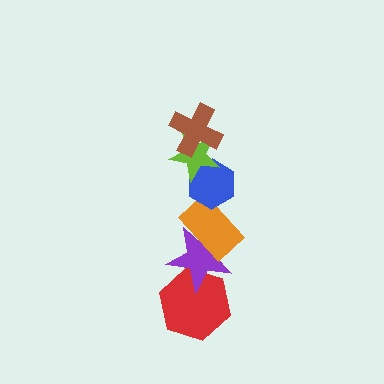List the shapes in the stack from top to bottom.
From top to bottom: the brown cross, the lime star, the blue hexagon, the orange rectangle, the purple star, the red hexagon.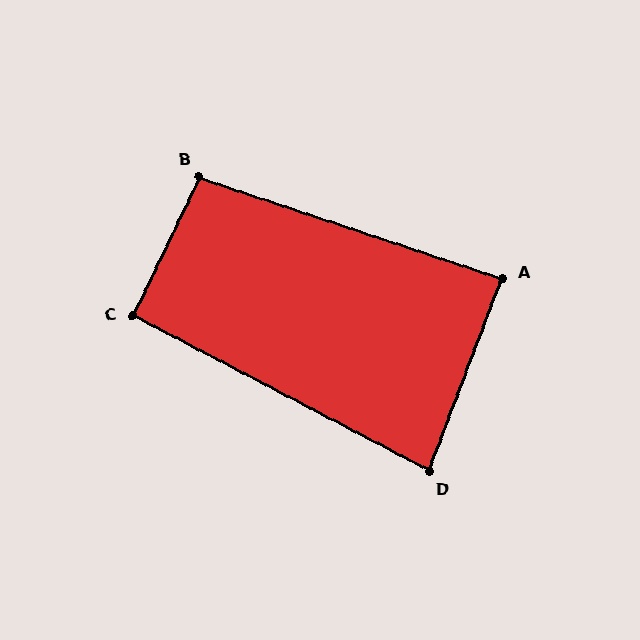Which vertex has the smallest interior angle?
D, at approximately 83 degrees.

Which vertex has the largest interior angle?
B, at approximately 97 degrees.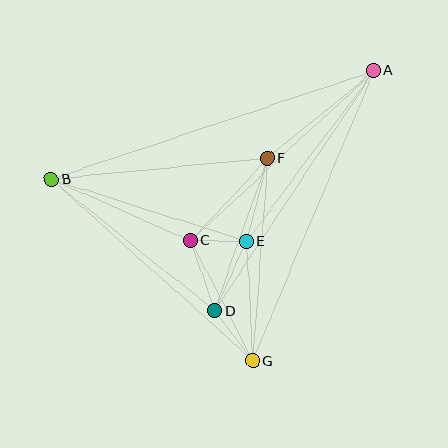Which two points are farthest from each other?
Points A and B are farthest from each other.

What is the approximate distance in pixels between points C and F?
The distance between C and F is approximately 113 pixels.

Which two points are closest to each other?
Points C and E are closest to each other.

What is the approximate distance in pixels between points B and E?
The distance between B and E is approximately 205 pixels.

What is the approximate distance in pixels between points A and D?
The distance between A and D is approximately 288 pixels.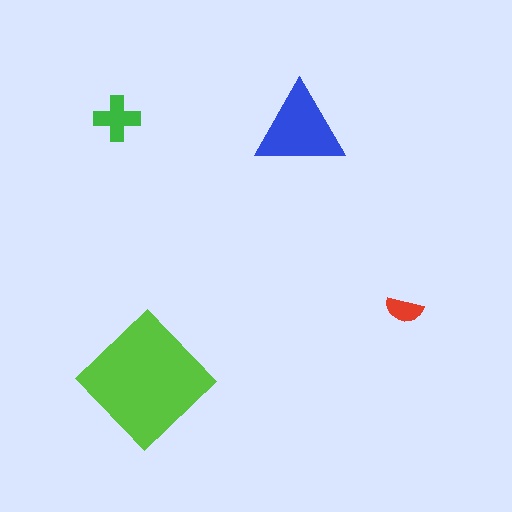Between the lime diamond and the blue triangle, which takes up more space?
The lime diamond.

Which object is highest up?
The green cross is topmost.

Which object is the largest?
The lime diamond.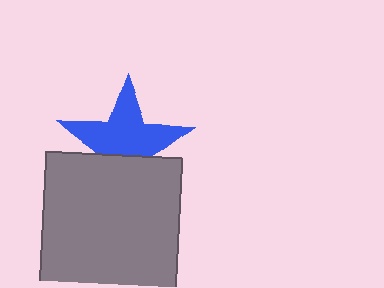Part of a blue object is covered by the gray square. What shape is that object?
It is a star.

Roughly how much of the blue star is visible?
About half of it is visible (roughly 63%).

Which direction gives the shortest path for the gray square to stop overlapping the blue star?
Moving down gives the shortest separation.